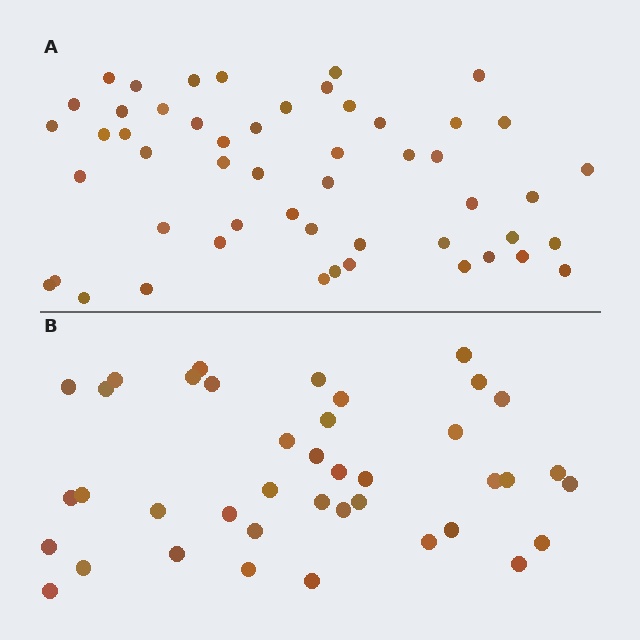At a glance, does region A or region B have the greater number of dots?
Region A (the top region) has more dots.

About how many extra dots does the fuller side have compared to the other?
Region A has roughly 12 or so more dots than region B.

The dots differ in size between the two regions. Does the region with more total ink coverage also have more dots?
No. Region B has more total ink coverage because its dots are larger, but region A actually contains more individual dots. Total area can be misleading — the number of items is what matters here.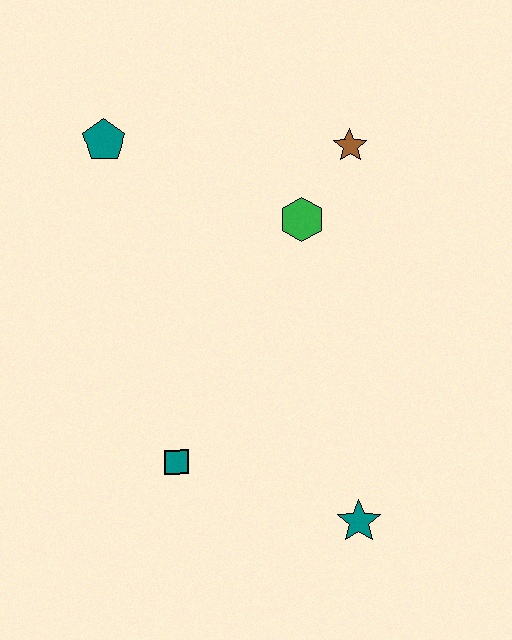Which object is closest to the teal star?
The teal square is closest to the teal star.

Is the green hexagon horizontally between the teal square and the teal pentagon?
No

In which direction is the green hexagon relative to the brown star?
The green hexagon is below the brown star.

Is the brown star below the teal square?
No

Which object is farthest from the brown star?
The teal star is farthest from the brown star.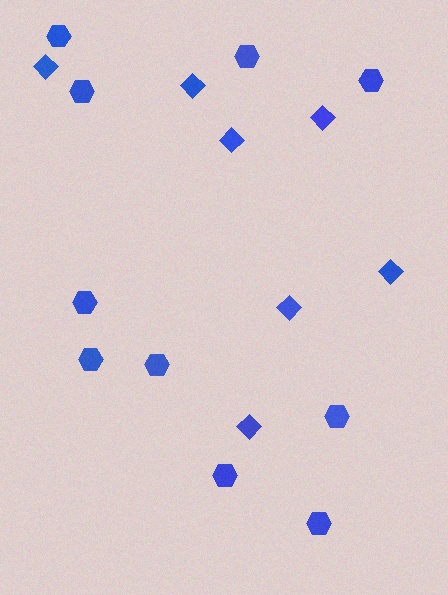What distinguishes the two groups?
There are 2 groups: one group of hexagons (10) and one group of diamonds (7).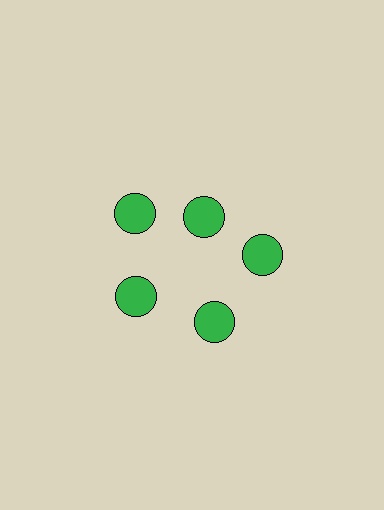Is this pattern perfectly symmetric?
No. The 5 green circles are arranged in a ring, but one element near the 1 o'clock position is pulled inward toward the center, breaking the 5-fold rotational symmetry.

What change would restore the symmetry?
The symmetry would be restored by moving it outward, back onto the ring so that all 5 circles sit at equal angles and equal distance from the center.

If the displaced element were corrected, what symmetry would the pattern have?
It would have 5-fold rotational symmetry — the pattern would map onto itself every 72 degrees.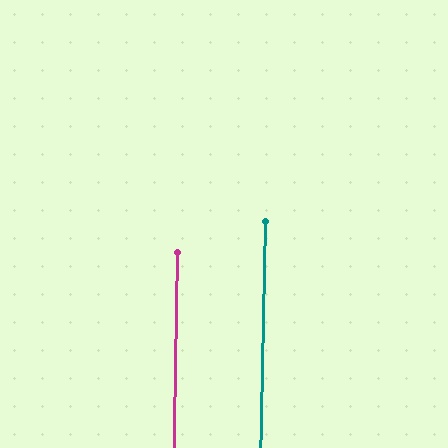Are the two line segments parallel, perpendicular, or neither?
Parallel — their directions differ by only 0.2°.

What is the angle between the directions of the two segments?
Approximately 0 degrees.